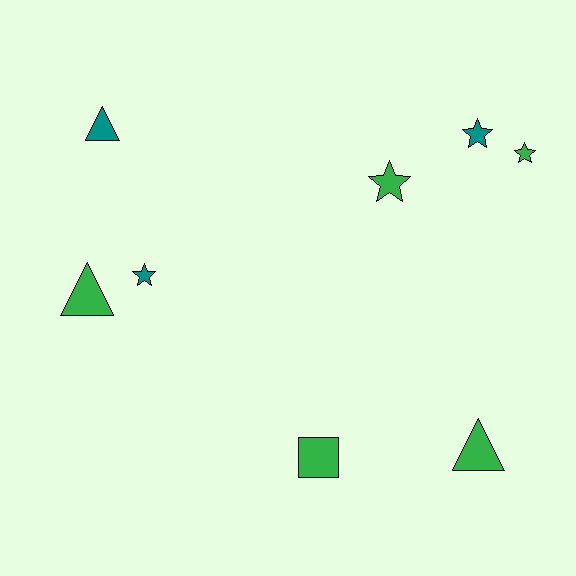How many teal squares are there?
There are no teal squares.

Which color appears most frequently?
Green, with 5 objects.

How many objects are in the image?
There are 8 objects.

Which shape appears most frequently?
Star, with 4 objects.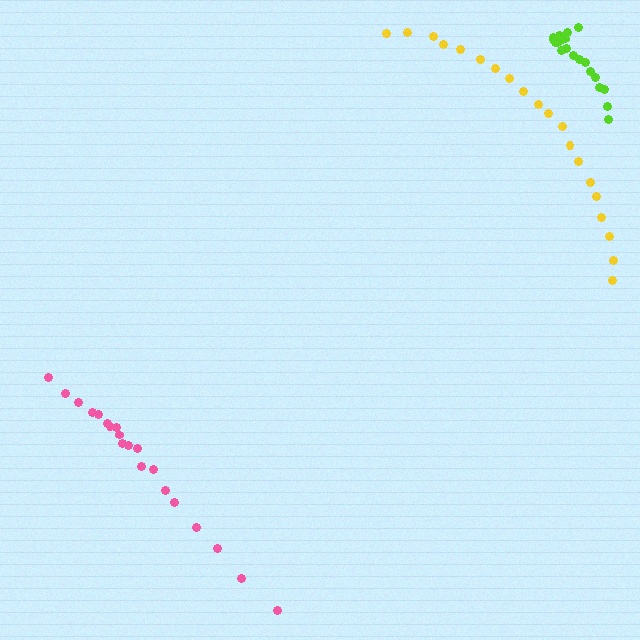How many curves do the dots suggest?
There are 3 distinct paths.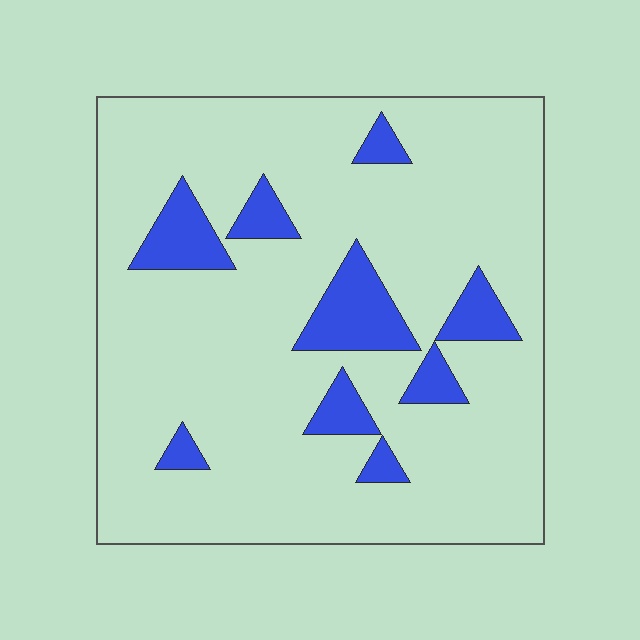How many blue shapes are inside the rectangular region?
9.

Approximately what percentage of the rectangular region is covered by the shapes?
Approximately 15%.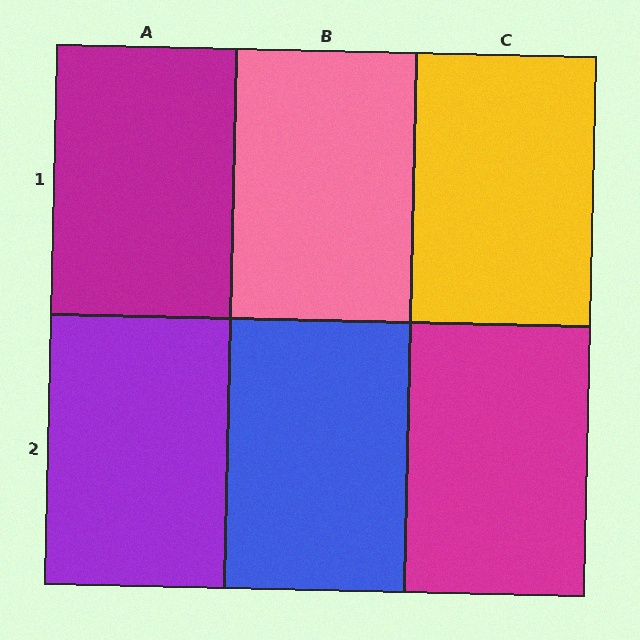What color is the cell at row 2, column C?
Magenta.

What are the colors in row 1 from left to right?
Magenta, pink, yellow.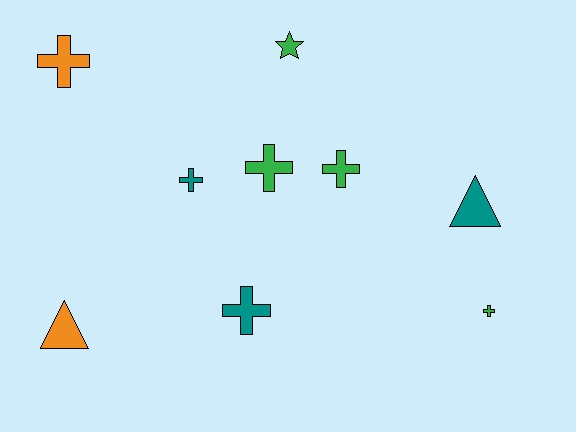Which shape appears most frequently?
Cross, with 6 objects.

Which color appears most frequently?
Green, with 4 objects.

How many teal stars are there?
There are no teal stars.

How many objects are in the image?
There are 9 objects.